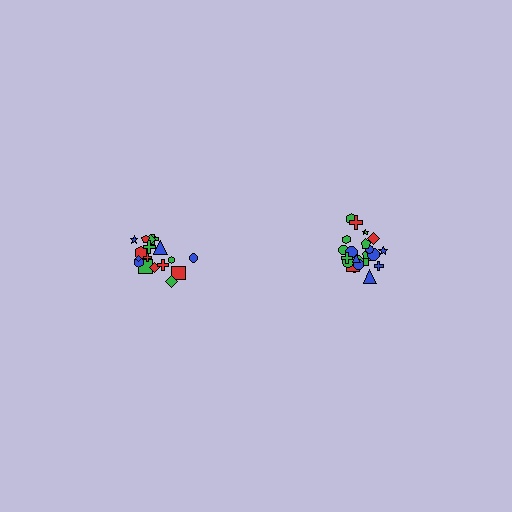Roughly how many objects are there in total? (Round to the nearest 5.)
Roughly 40 objects in total.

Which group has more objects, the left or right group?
The right group.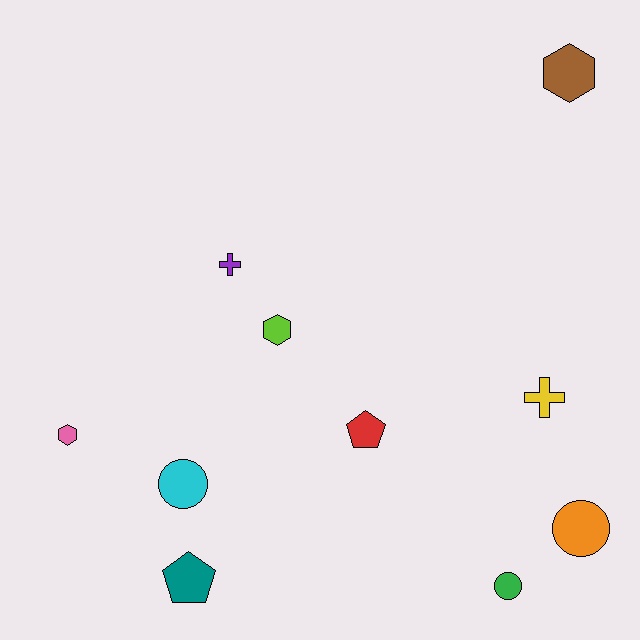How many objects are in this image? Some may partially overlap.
There are 10 objects.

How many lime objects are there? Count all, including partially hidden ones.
There is 1 lime object.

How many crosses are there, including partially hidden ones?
There are 2 crosses.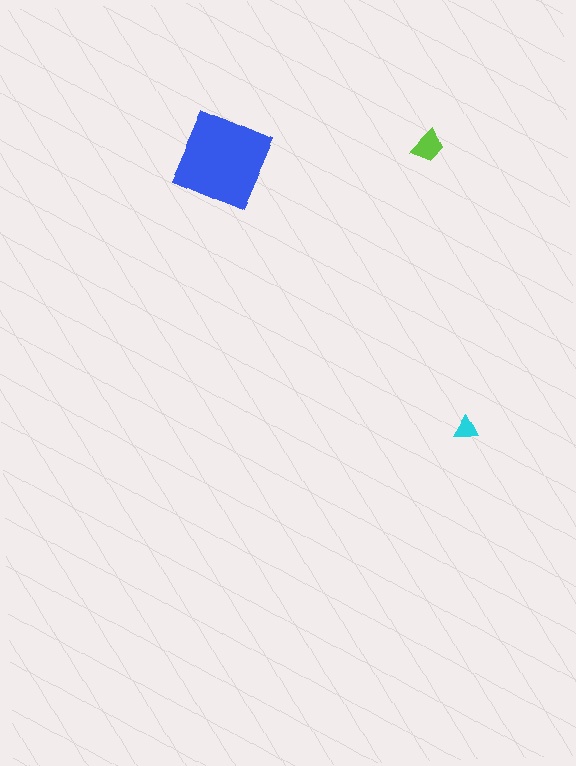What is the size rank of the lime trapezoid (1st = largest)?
2nd.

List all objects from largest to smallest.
The blue diamond, the lime trapezoid, the cyan triangle.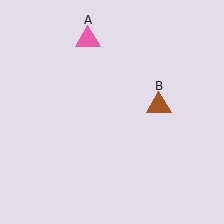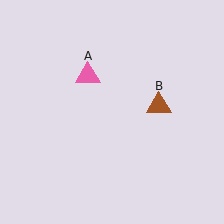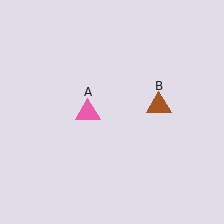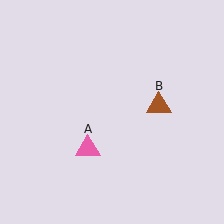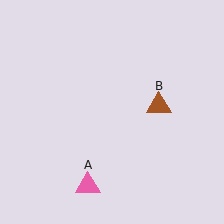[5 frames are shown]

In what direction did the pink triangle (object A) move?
The pink triangle (object A) moved down.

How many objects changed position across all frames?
1 object changed position: pink triangle (object A).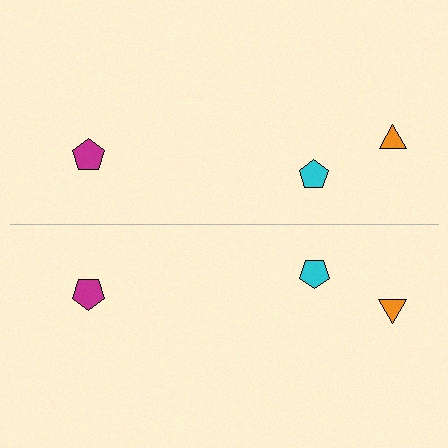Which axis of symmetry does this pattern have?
The pattern has a horizontal axis of symmetry running through the center of the image.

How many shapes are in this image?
There are 6 shapes in this image.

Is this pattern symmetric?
Yes, this pattern has bilateral (reflection) symmetry.